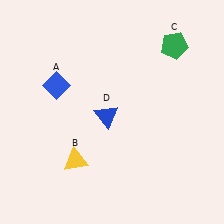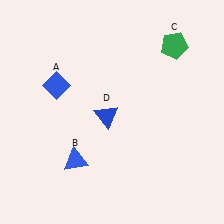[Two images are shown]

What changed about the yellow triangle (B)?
In Image 1, B is yellow. In Image 2, it changed to blue.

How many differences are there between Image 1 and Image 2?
There is 1 difference between the two images.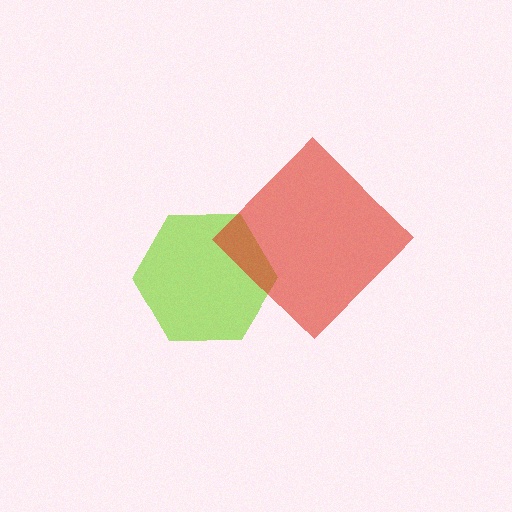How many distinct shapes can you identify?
There are 2 distinct shapes: a lime hexagon, a red diamond.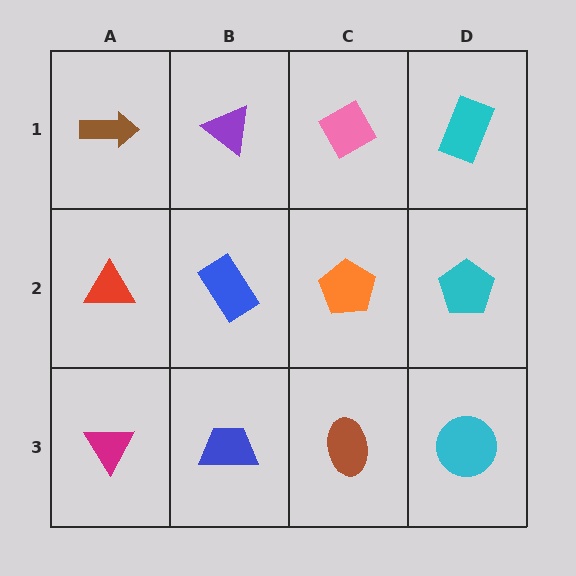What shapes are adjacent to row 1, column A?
A red triangle (row 2, column A), a purple triangle (row 1, column B).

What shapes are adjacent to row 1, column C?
An orange pentagon (row 2, column C), a purple triangle (row 1, column B), a cyan rectangle (row 1, column D).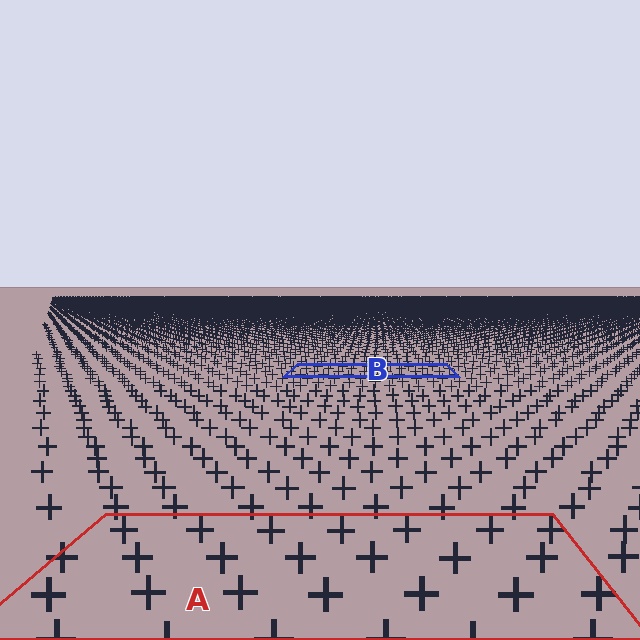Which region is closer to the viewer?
Region A is closer. The texture elements there are larger and more spread out.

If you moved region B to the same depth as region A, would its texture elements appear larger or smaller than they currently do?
They would appear larger. At a closer depth, the same texture elements are projected at a bigger on-screen size.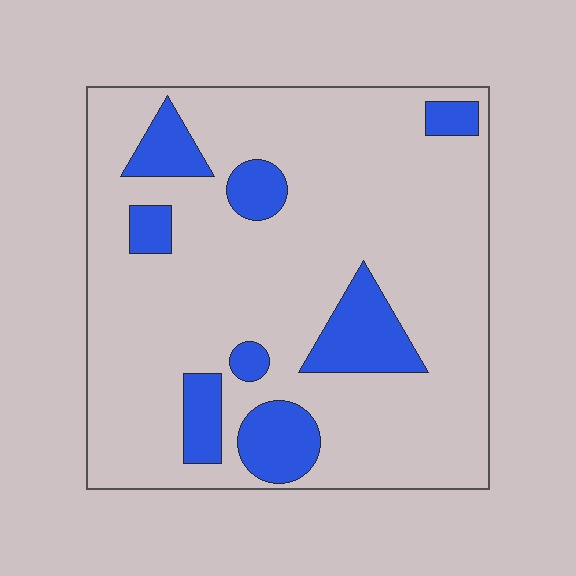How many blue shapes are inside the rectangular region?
8.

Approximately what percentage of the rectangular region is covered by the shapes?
Approximately 20%.